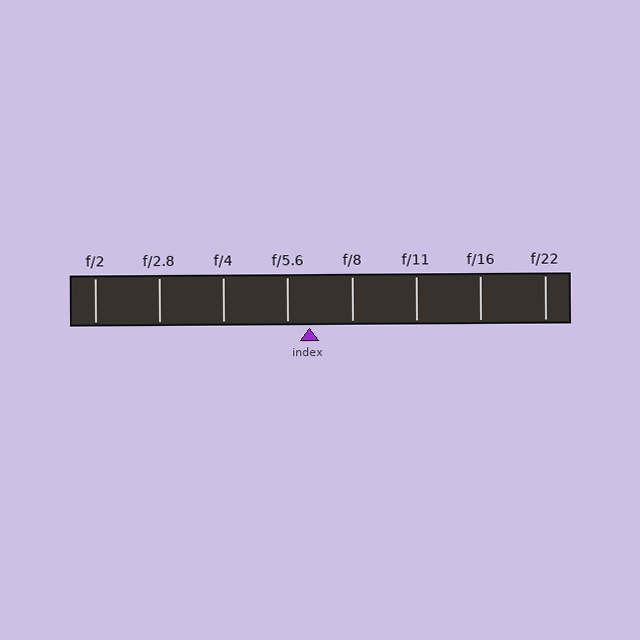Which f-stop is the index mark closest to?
The index mark is closest to f/5.6.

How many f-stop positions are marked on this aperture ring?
There are 8 f-stop positions marked.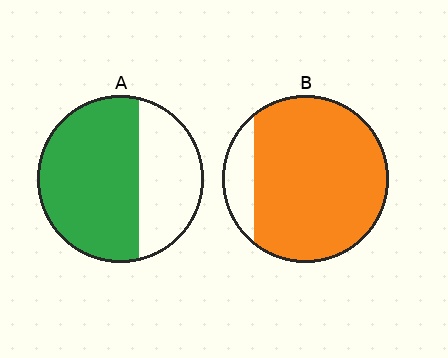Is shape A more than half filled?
Yes.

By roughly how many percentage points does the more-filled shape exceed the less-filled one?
By roughly 25 percentage points (B over A).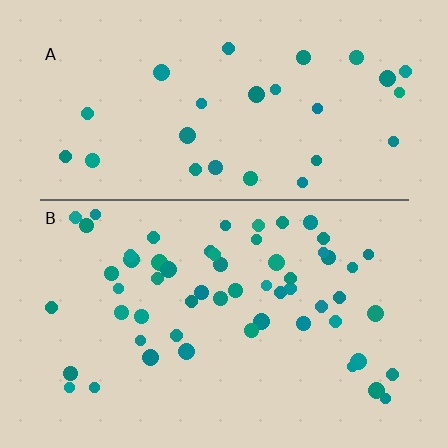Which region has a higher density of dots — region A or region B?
B (the bottom).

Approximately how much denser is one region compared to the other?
Approximately 2.0× — region B over region A.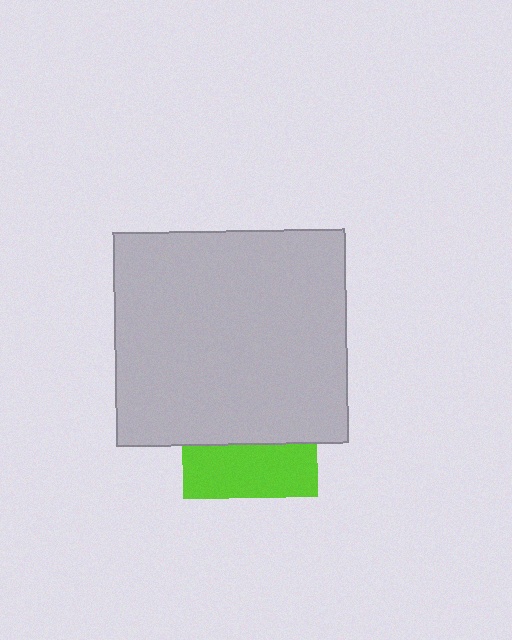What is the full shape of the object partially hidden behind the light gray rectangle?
The partially hidden object is a lime square.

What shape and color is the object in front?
The object in front is a light gray rectangle.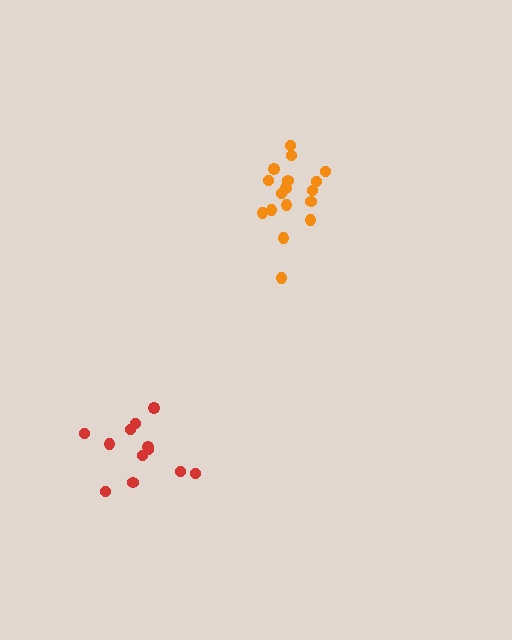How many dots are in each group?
Group 1: 17 dots, Group 2: 12 dots (29 total).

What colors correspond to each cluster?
The clusters are colored: orange, red.